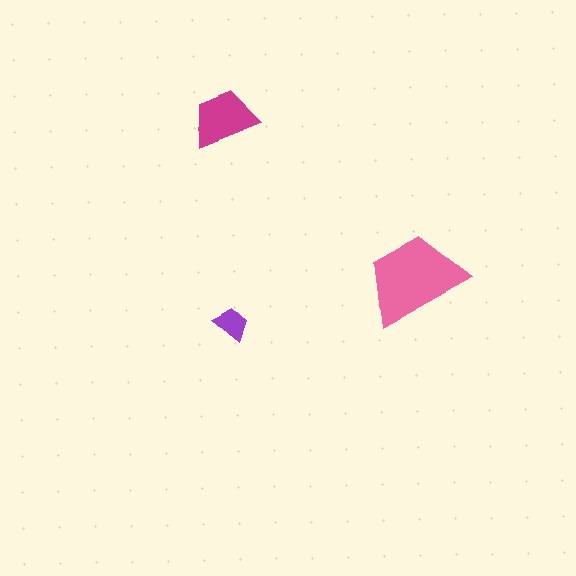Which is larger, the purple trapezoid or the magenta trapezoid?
The magenta one.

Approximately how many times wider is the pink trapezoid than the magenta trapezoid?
About 1.5 times wider.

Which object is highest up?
The magenta trapezoid is topmost.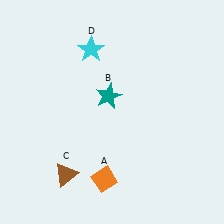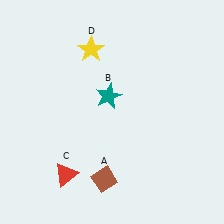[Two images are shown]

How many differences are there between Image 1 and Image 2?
There are 3 differences between the two images.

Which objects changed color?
A changed from orange to brown. C changed from brown to red. D changed from cyan to yellow.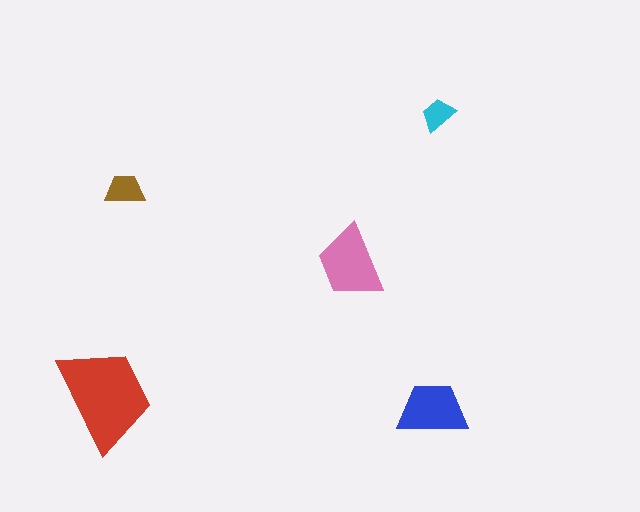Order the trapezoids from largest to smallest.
the red one, the pink one, the blue one, the brown one, the cyan one.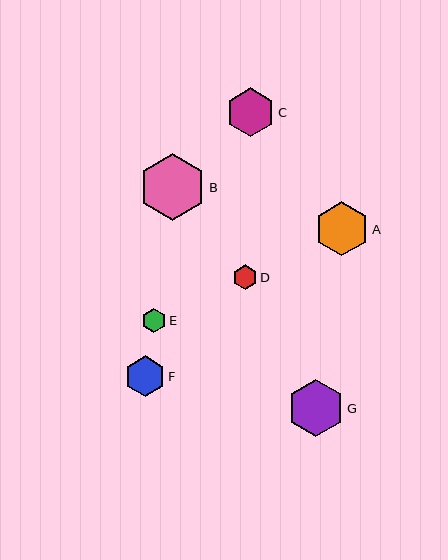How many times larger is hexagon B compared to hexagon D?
Hexagon B is approximately 2.8 times the size of hexagon D.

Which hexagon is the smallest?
Hexagon E is the smallest with a size of approximately 24 pixels.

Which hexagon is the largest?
Hexagon B is the largest with a size of approximately 67 pixels.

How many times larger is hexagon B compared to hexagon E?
Hexagon B is approximately 2.8 times the size of hexagon E.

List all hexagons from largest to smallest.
From largest to smallest: B, G, A, C, F, D, E.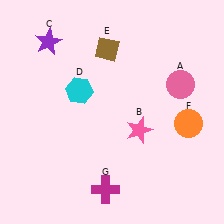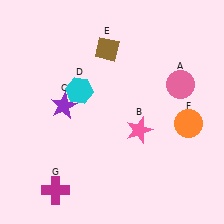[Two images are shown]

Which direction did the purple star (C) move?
The purple star (C) moved down.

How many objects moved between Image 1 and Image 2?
2 objects moved between the two images.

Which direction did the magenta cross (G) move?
The magenta cross (G) moved left.